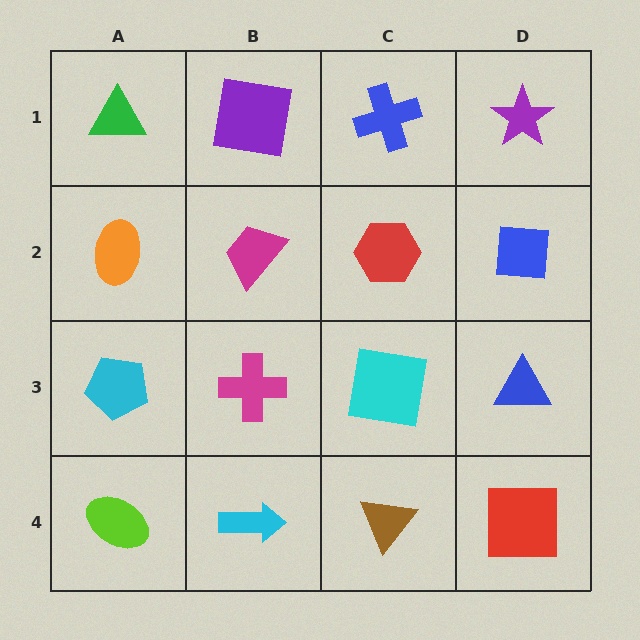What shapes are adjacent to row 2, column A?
A green triangle (row 1, column A), a cyan pentagon (row 3, column A), a magenta trapezoid (row 2, column B).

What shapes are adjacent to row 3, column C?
A red hexagon (row 2, column C), a brown triangle (row 4, column C), a magenta cross (row 3, column B), a blue triangle (row 3, column D).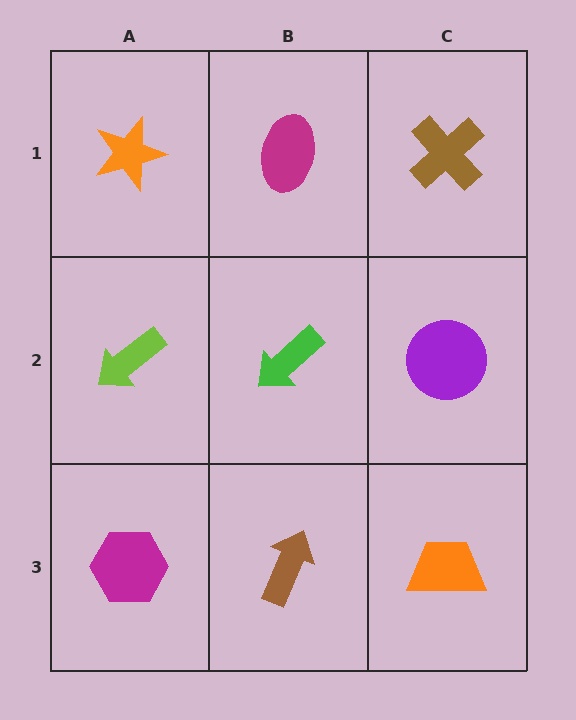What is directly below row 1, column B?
A green arrow.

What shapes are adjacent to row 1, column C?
A purple circle (row 2, column C), a magenta ellipse (row 1, column B).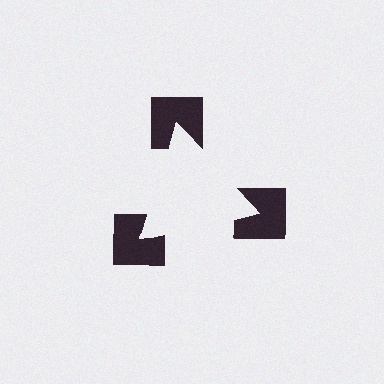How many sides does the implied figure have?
3 sides.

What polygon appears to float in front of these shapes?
An illusory triangle — its edges are inferred from the aligned wedge cuts in the notched squares, not physically drawn.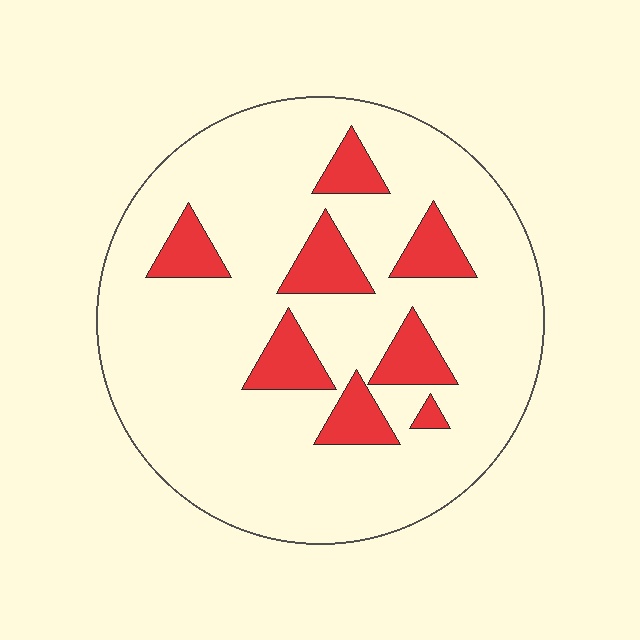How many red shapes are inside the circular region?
8.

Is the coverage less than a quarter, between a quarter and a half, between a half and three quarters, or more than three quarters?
Less than a quarter.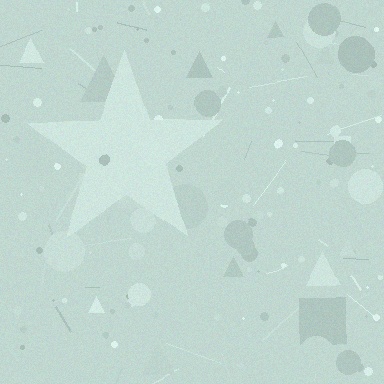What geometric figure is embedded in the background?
A star is embedded in the background.